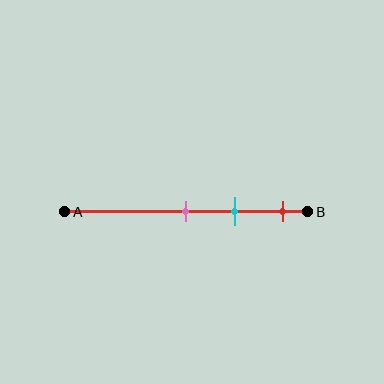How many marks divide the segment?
There are 3 marks dividing the segment.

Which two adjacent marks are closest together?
The pink and cyan marks are the closest adjacent pair.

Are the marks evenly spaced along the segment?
Yes, the marks are approximately evenly spaced.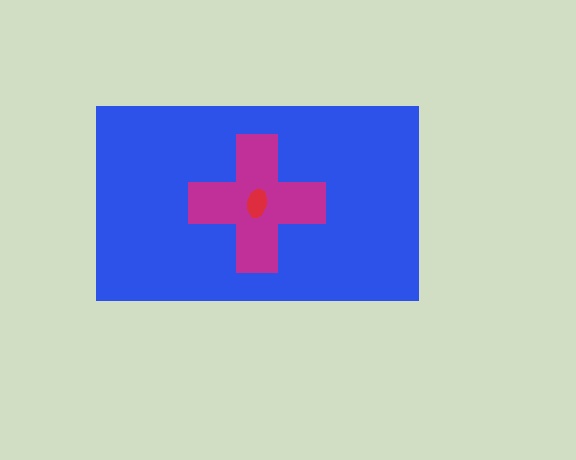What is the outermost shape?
The blue rectangle.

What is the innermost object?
The red ellipse.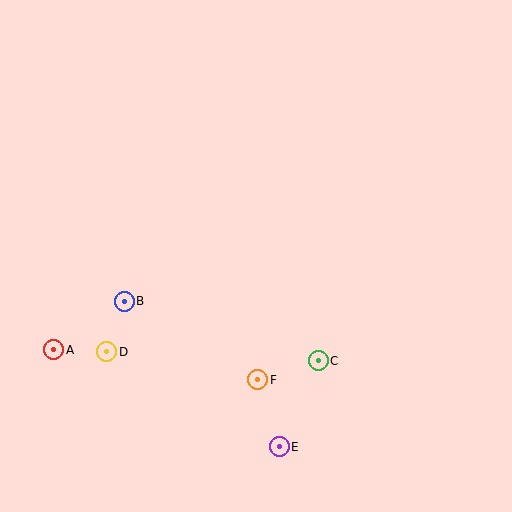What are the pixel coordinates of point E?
Point E is at (279, 447).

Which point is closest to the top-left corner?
Point B is closest to the top-left corner.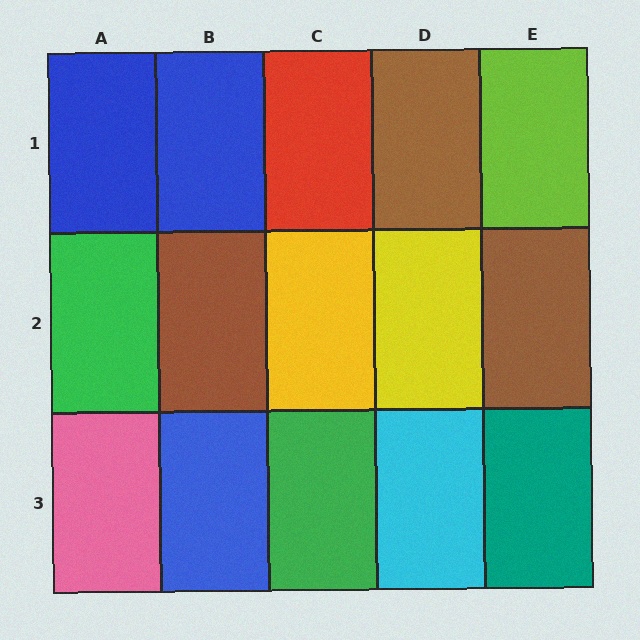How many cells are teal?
1 cell is teal.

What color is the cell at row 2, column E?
Brown.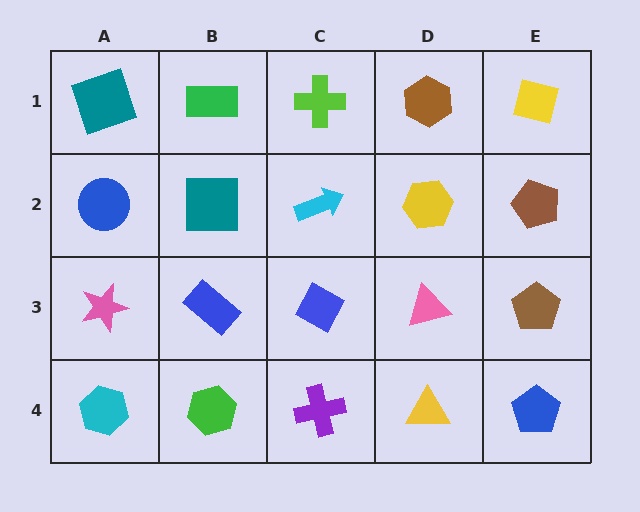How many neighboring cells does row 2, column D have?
4.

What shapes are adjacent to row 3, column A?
A blue circle (row 2, column A), a cyan hexagon (row 4, column A), a blue rectangle (row 3, column B).